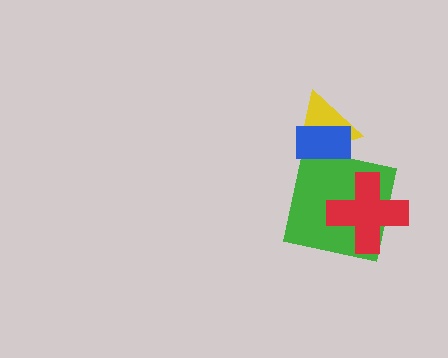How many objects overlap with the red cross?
1 object overlaps with the red cross.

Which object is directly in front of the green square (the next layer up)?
The blue rectangle is directly in front of the green square.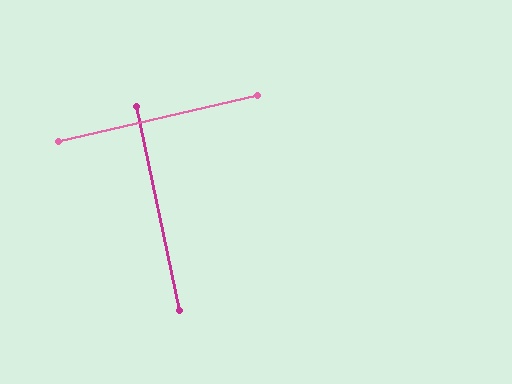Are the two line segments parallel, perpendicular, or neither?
Perpendicular — they meet at approximately 89°.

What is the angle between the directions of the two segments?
Approximately 89 degrees.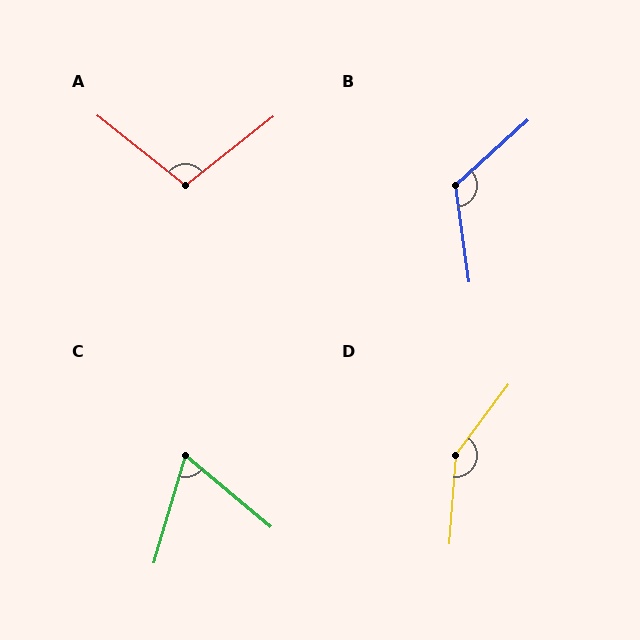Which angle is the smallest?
C, at approximately 66 degrees.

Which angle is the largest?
D, at approximately 147 degrees.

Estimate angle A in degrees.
Approximately 103 degrees.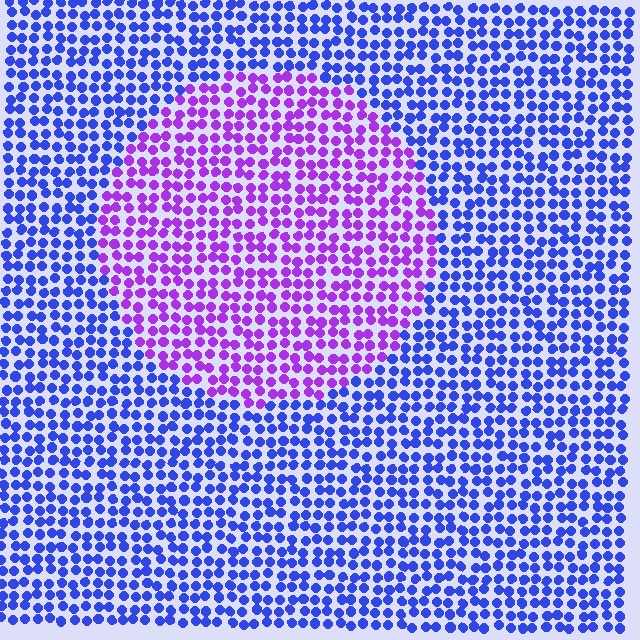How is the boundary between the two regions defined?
The boundary is defined purely by a slight shift in hue (about 47 degrees). Spacing, size, and orientation are identical on both sides.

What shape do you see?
I see a circle.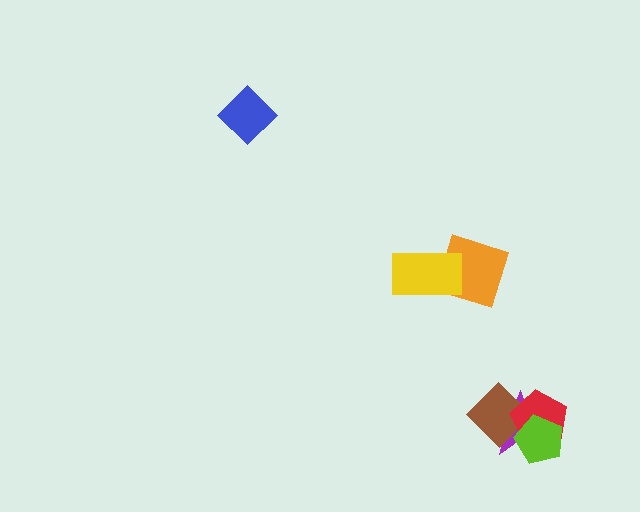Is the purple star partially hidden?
Yes, it is partially covered by another shape.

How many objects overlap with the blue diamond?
0 objects overlap with the blue diamond.